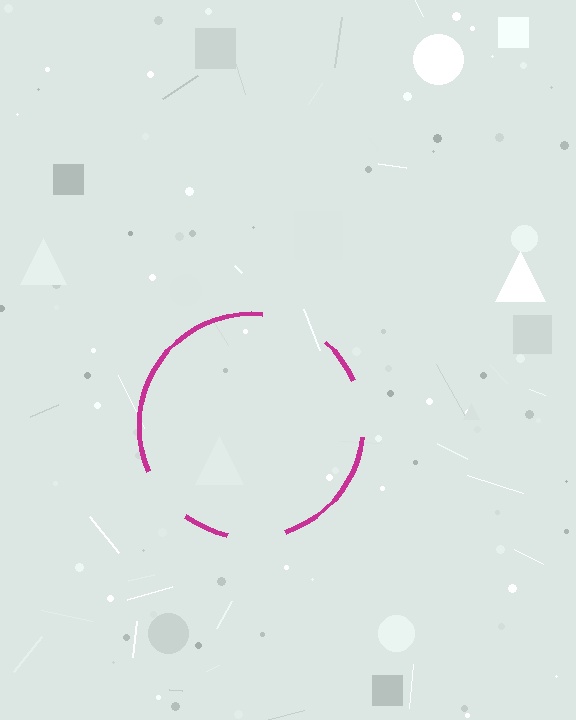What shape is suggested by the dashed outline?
The dashed outline suggests a circle.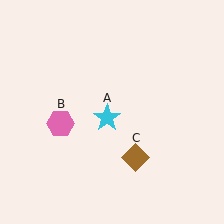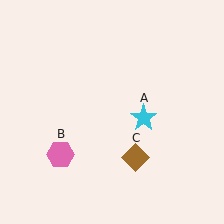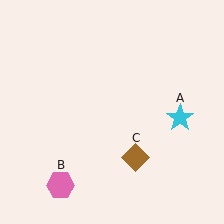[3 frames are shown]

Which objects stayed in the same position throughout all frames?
Brown diamond (object C) remained stationary.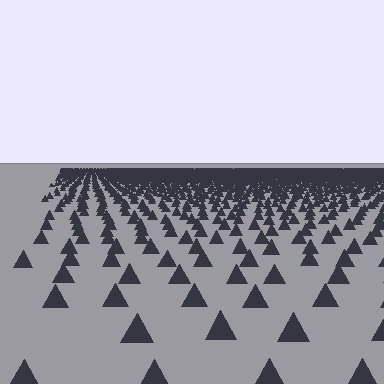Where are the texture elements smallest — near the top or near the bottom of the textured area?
Near the top.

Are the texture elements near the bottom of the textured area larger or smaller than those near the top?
Larger. Near the bottom, elements are closer to the viewer and appear at a bigger on-screen size.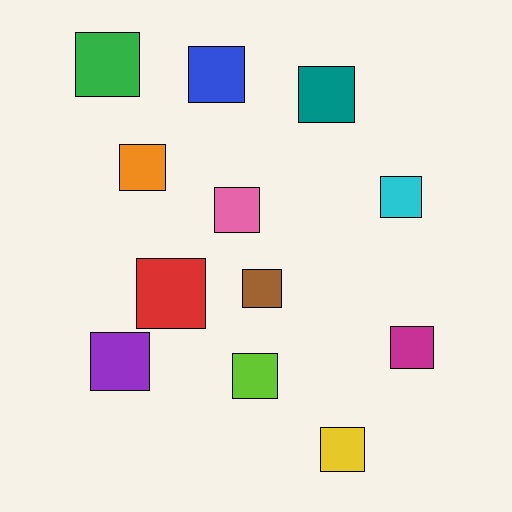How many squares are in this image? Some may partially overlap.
There are 12 squares.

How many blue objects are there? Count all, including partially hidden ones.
There is 1 blue object.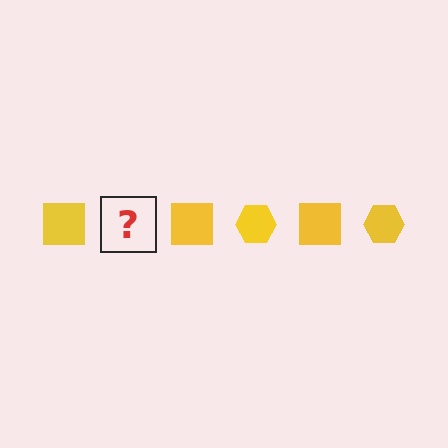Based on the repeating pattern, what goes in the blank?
The blank should be a yellow hexagon.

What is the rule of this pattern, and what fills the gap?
The rule is that the pattern cycles through square, hexagon shapes in yellow. The gap should be filled with a yellow hexagon.